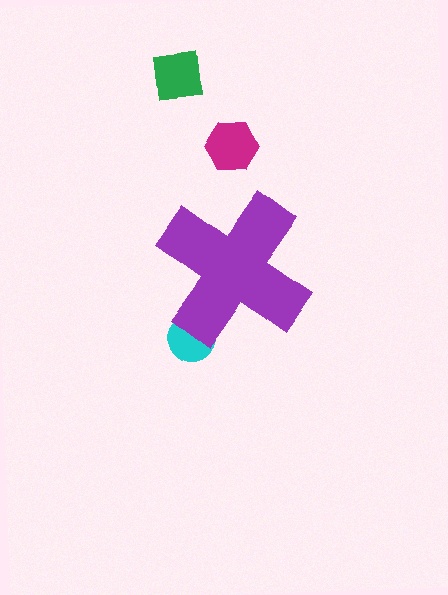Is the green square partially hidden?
No, the green square is fully visible.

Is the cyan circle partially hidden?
Yes, the cyan circle is partially hidden behind the purple cross.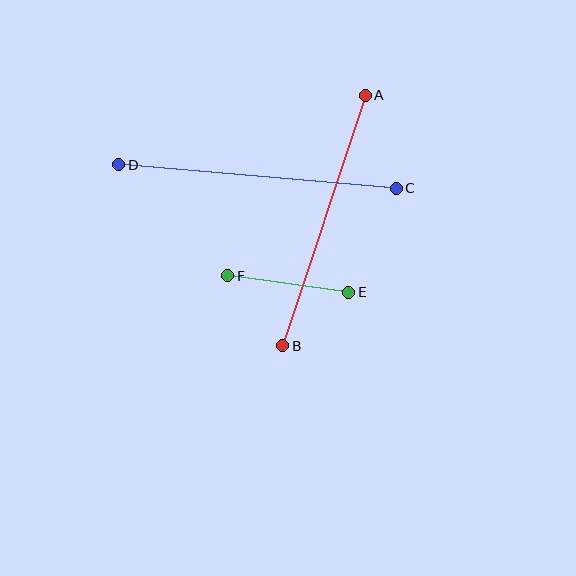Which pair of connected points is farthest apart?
Points C and D are farthest apart.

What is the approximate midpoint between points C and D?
The midpoint is at approximately (257, 176) pixels.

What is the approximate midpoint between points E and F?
The midpoint is at approximately (288, 284) pixels.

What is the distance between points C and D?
The distance is approximately 279 pixels.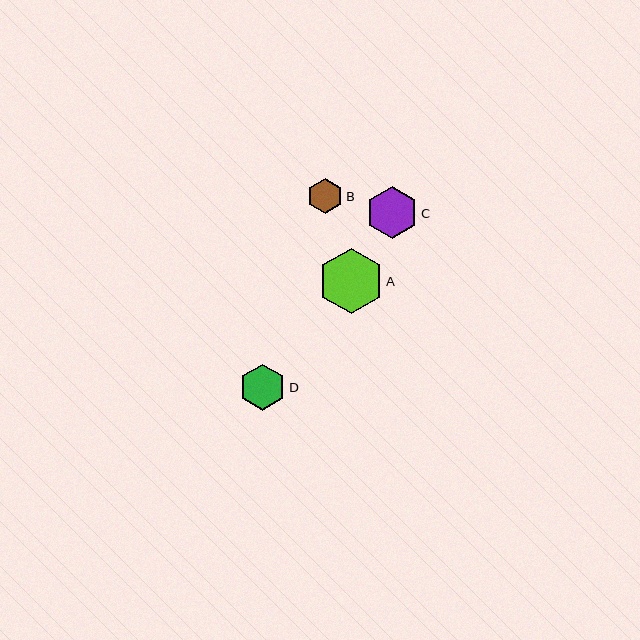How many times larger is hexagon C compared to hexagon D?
Hexagon C is approximately 1.1 times the size of hexagon D.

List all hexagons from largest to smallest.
From largest to smallest: A, C, D, B.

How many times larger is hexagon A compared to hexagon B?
Hexagon A is approximately 1.8 times the size of hexagon B.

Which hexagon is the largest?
Hexagon A is the largest with a size of approximately 65 pixels.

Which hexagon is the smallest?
Hexagon B is the smallest with a size of approximately 36 pixels.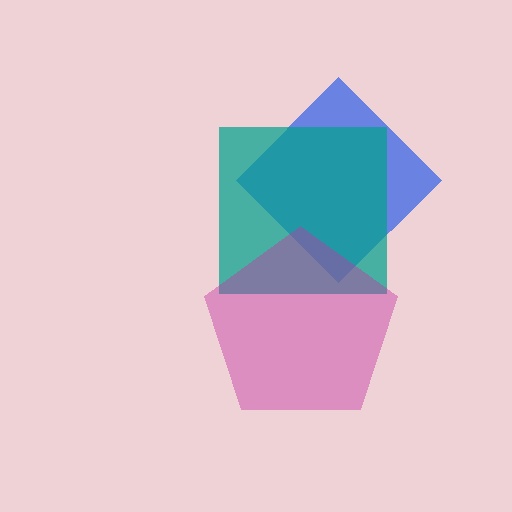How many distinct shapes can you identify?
There are 3 distinct shapes: a blue diamond, a teal square, a magenta pentagon.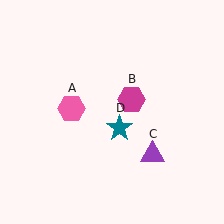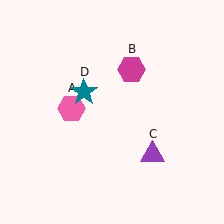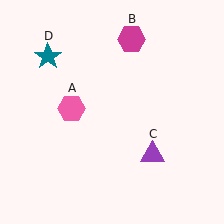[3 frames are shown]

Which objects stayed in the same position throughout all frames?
Pink hexagon (object A) and purple triangle (object C) remained stationary.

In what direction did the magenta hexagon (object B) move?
The magenta hexagon (object B) moved up.